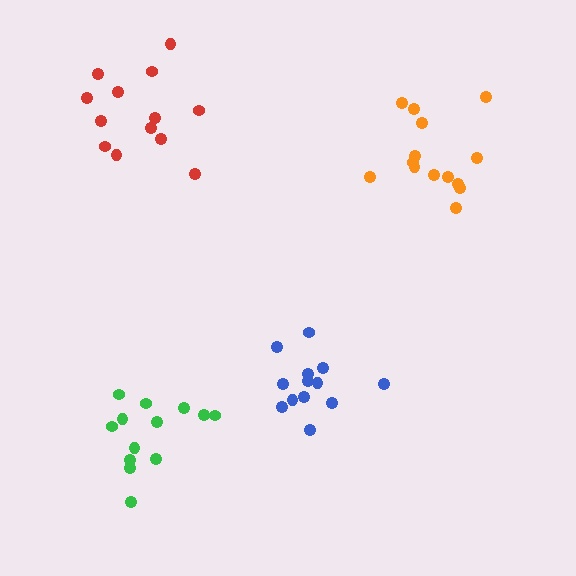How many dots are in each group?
Group 1: 14 dots, Group 2: 13 dots, Group 3: 13 dots, Group 4: 13 dots (53 total).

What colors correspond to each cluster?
The clusters are colored: orange, blue, green, red.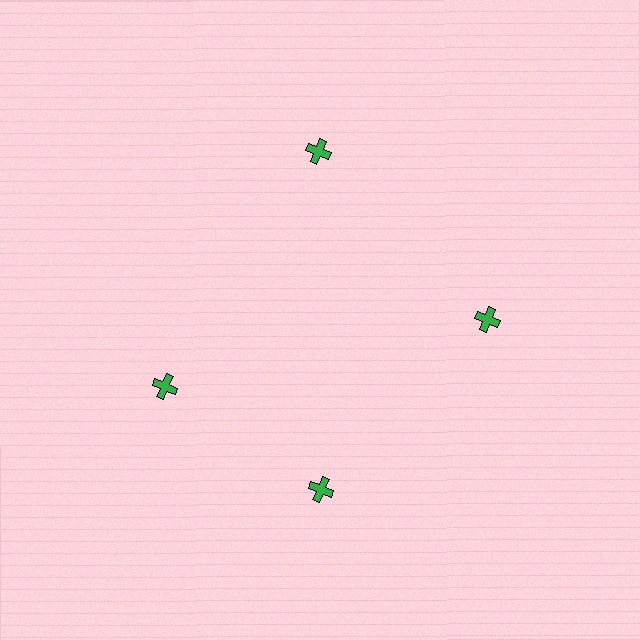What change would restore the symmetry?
The symmetry would be restored by rotating it back into even spacing with its neighbors so that all 4 crosses sit at equal angles and equal distance from the center.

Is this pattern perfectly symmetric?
No. The 4 green crosses are arranged in a ring, but one element near the 9 o'clock position is rotated out of alignment along the ring, breaking the 4-fold rotational symmetry.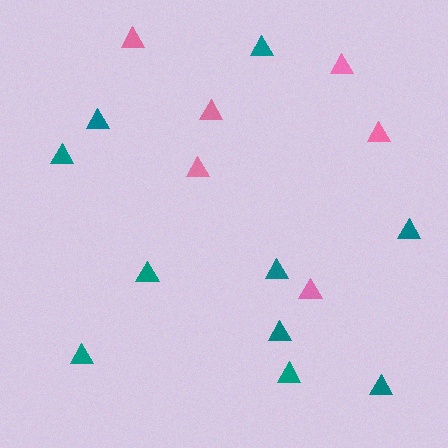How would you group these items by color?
There are 2 groups: one group of teal triangles (10) and one group of pink triangles (6).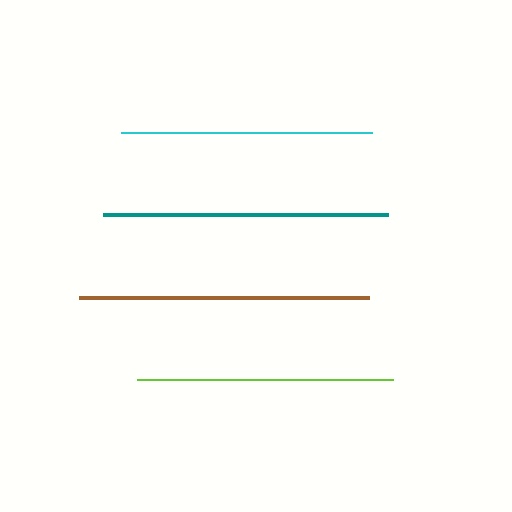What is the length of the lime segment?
The lime segment is approximately 256 pixels long.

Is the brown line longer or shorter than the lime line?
The brown line is longer than the lime line.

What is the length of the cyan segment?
The cyan segment is approximately 251 pixels long.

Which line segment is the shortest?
The cyan line is the shortest at approximately 251 pixels.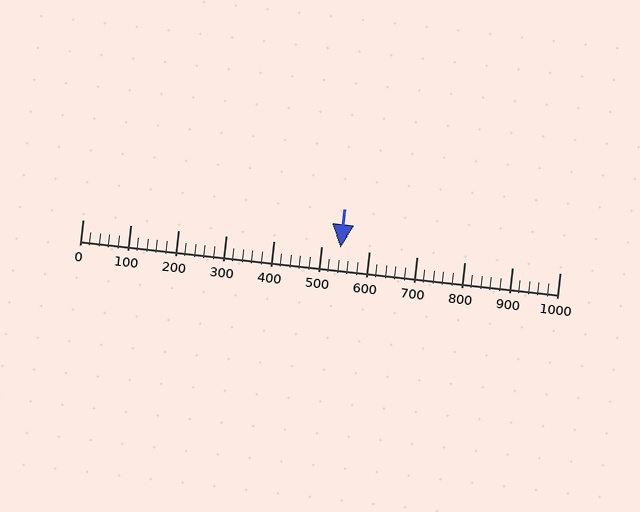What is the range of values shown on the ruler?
The ruler shows values from 0 to 1000.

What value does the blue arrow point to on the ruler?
The blue arrow points to approximately 540.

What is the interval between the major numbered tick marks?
The major tick marks are spaced 100 units apart.